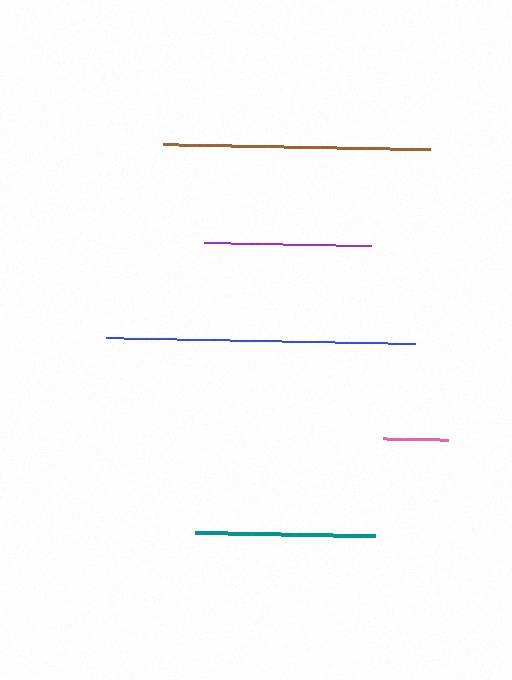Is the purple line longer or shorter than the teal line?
The teal line is longer than the purple line.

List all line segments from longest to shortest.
From longest to shortest: blue, brown, teal, purple, pink.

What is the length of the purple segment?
The purple segment is approximately 166 pixels long.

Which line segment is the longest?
The blue line is the longest at approximately 308 pixels.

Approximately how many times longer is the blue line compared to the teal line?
The blue line is approximately 1.7 times the length of the teal line.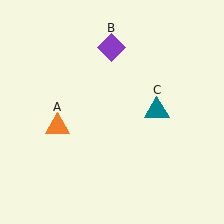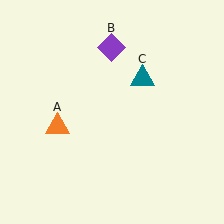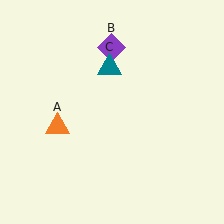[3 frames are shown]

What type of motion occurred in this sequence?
The teal triangle (object C) rotated counterclockwise around the center of the scene.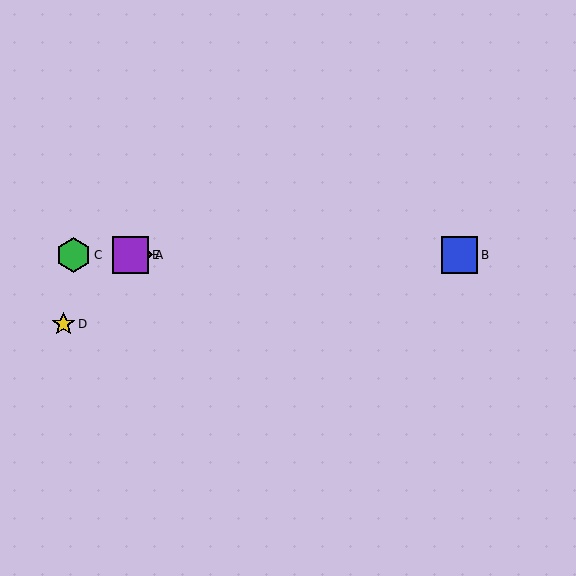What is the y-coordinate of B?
Object B is at y≈255.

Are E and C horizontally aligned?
Yes, both are at y≈255.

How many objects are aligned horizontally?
4 objects (A, B, C, E) are aligned horizontally.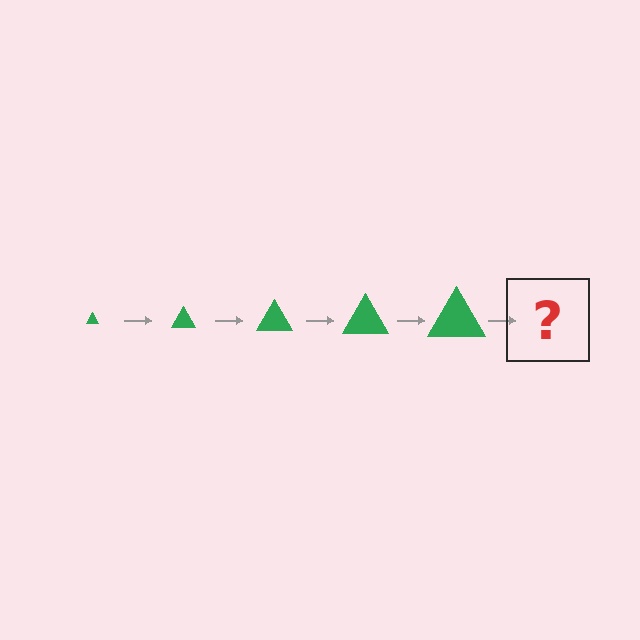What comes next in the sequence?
The next element should be a green triangle, larger than the previous one.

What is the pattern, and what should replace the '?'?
The pattern is that the triangle gets progressively larger each step. The '?' should be a green triangle, larger than the previous one.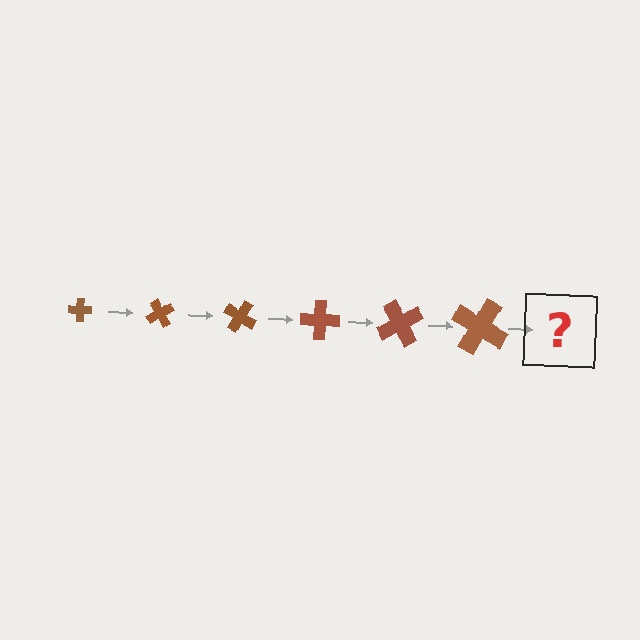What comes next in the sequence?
The next element should be a cross, larger than the previous one and rotated 360 degrees from the start.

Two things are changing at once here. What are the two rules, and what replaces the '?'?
The two rules are that the cross grows larger each step and it rotates 60 degrees each step. The '?' should be a cross, larger than the previous one and rotated 360 degrees from the start.